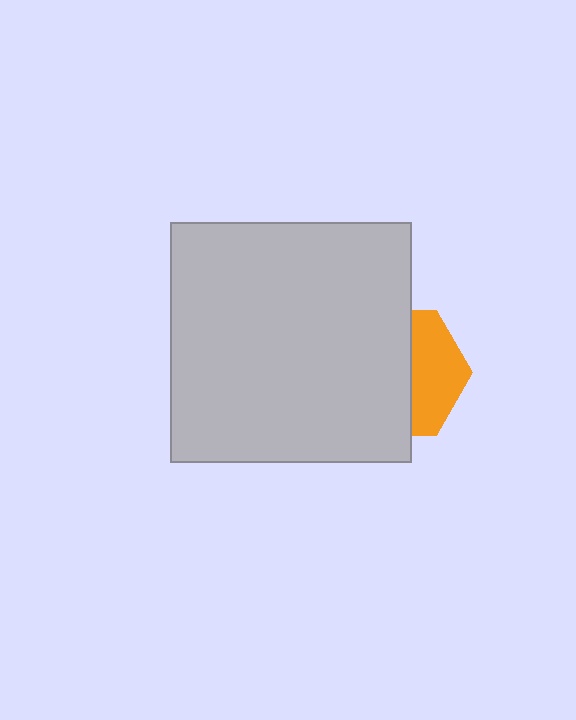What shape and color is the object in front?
The object in front is a light gray square.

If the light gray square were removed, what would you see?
You would see the complete orange hexagon.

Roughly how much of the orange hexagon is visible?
A small part of it is visible (roughly 40%).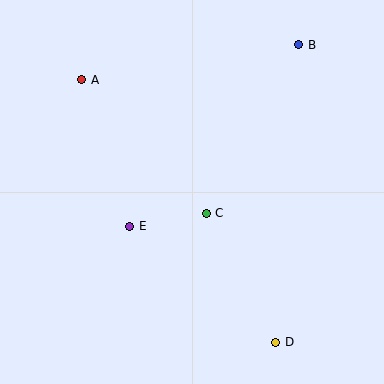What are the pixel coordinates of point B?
Point B is at (299, 45).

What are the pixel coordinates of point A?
Point A is at (82, 80).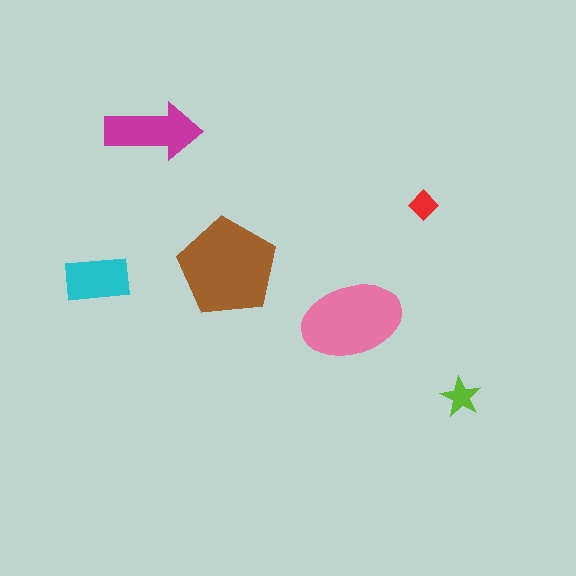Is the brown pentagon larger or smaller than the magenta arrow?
Larger.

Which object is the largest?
The brown pentagon.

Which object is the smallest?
The red diamond.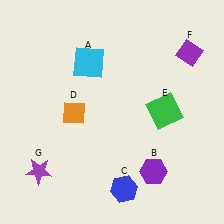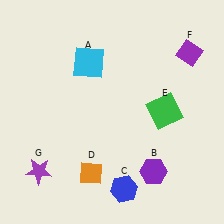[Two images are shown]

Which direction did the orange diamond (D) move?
The orange diamond (D) moved down.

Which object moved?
The orange diamond (D) moved down.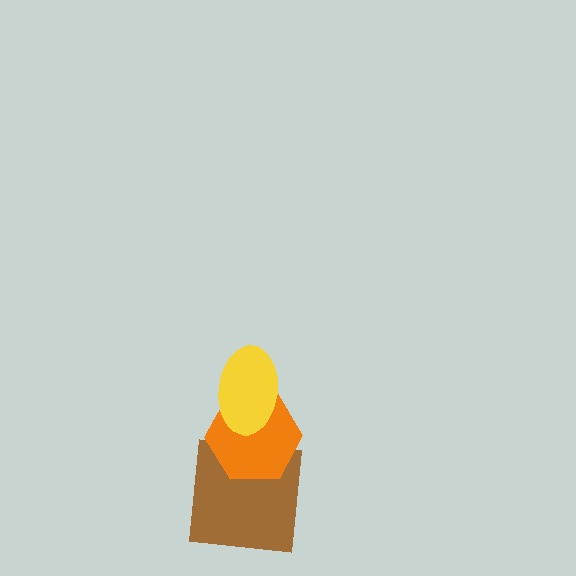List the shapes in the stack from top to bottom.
From top to bottom: the yellow ellipse, the orange hexagon, the brown square.